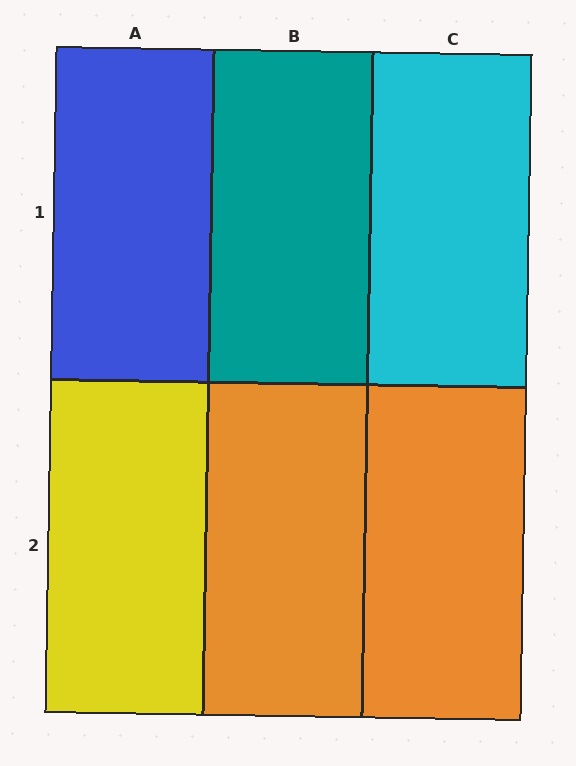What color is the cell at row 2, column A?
Yellow.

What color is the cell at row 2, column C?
Orange.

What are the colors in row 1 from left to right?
Blue, teal, cyan.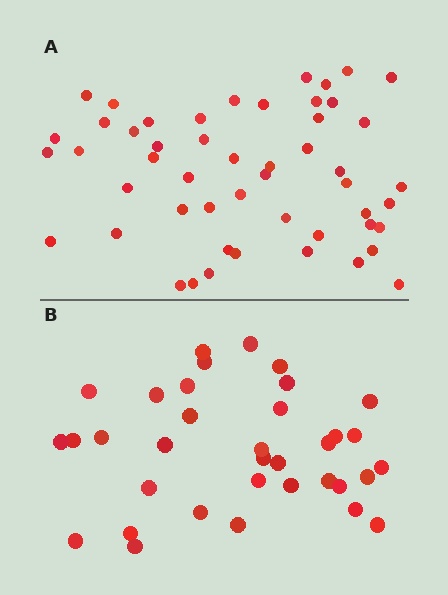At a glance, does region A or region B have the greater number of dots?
Region A (the top region) has more dots.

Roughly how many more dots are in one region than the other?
Region A has approximately 15 more dots than region B.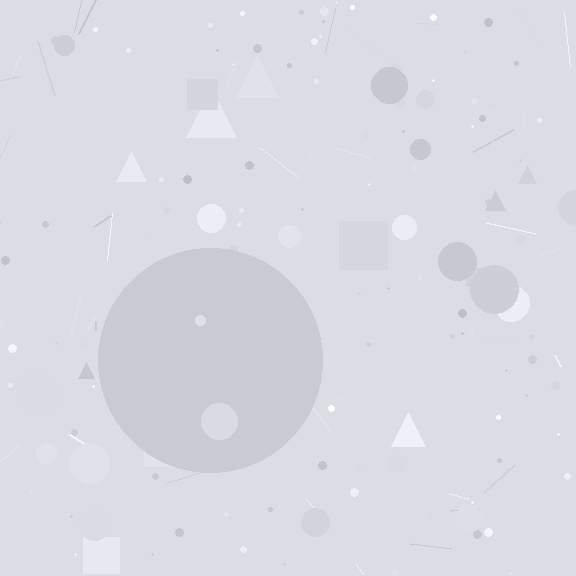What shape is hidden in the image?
A circle is hidden in the image.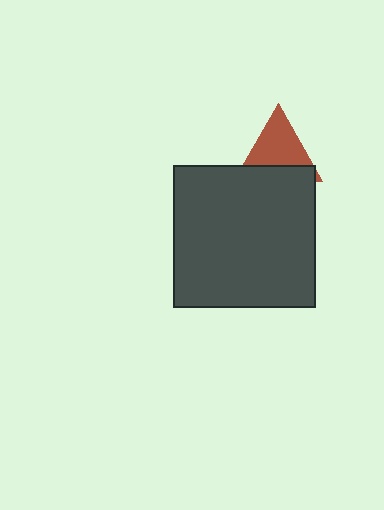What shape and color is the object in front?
The object in front is a dark gray square.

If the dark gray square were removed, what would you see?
You would see the complete brown triangle.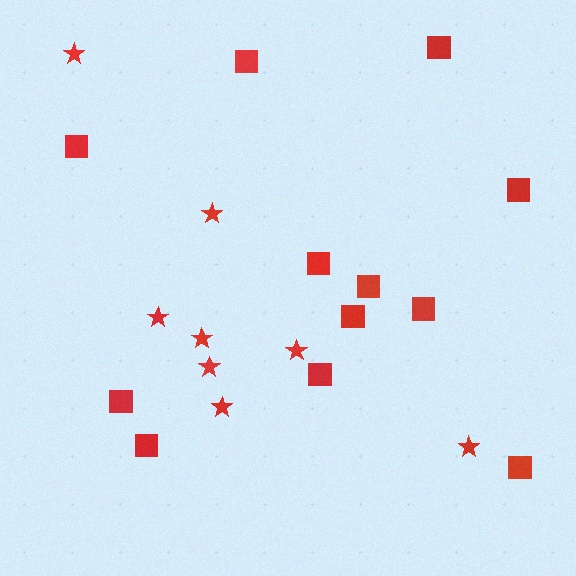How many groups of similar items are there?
There are 2 groups: one group of squares (12) and one group of stars (8).